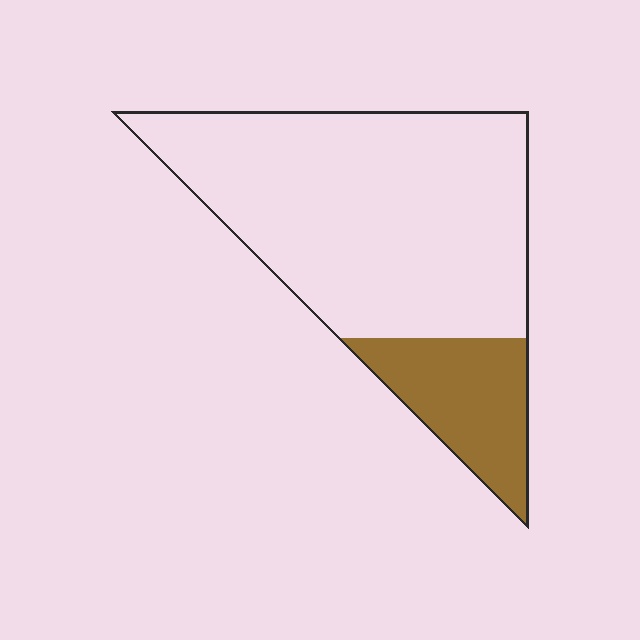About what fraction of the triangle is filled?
About one fifth (1/5).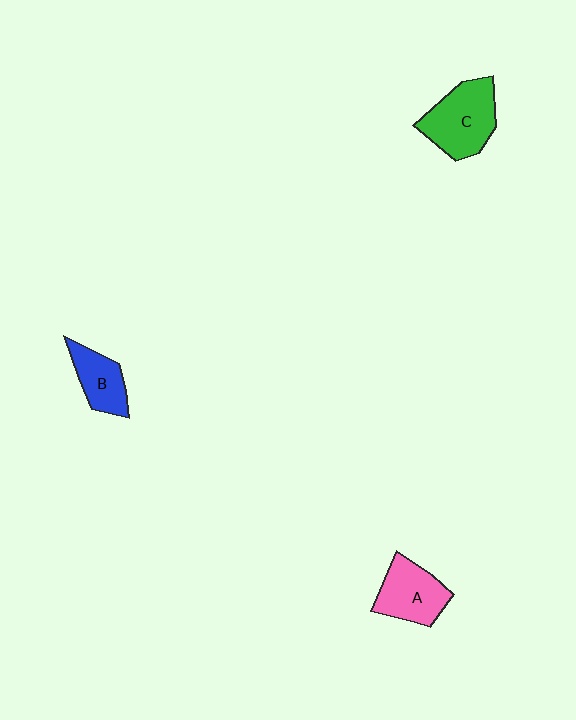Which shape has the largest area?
Shape C (green).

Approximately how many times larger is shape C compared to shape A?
Approximately 1.2 times.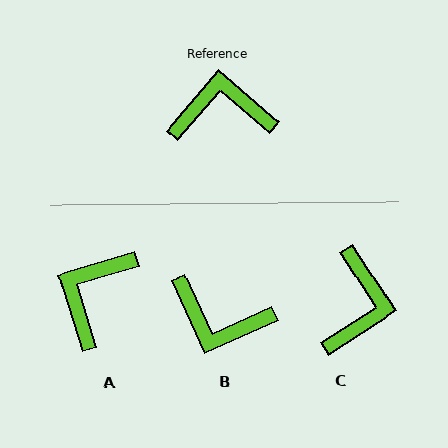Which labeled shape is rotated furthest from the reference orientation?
B, about 155 degrees away.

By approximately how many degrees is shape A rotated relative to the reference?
Approximately 57 degrees counter-clockwise.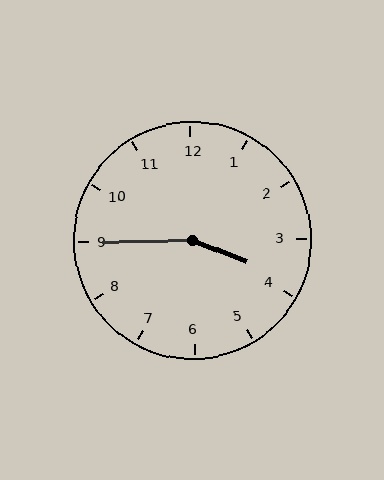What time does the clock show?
3:45.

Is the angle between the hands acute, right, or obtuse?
It is obtuse.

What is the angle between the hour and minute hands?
Approximately 158 degrees.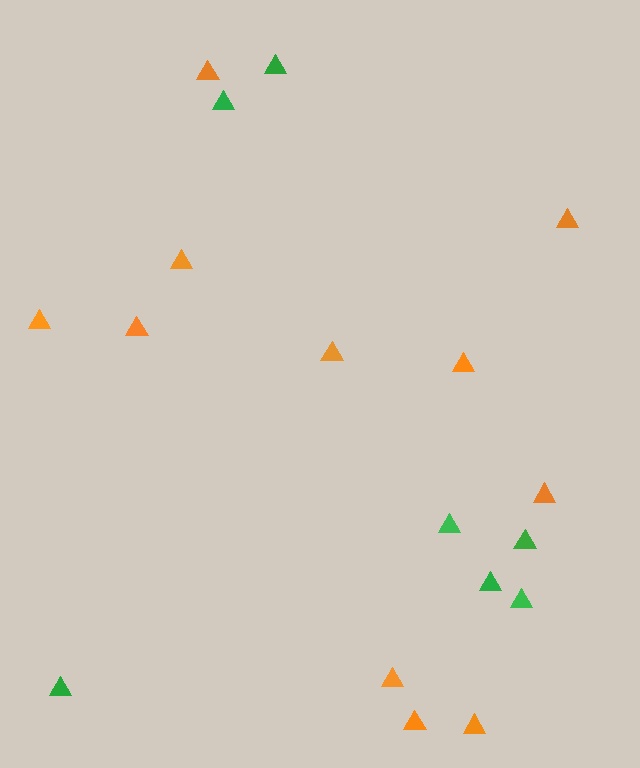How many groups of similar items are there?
There are 2 groups: one group of green triangles (7) and one group of orange triangles (11).